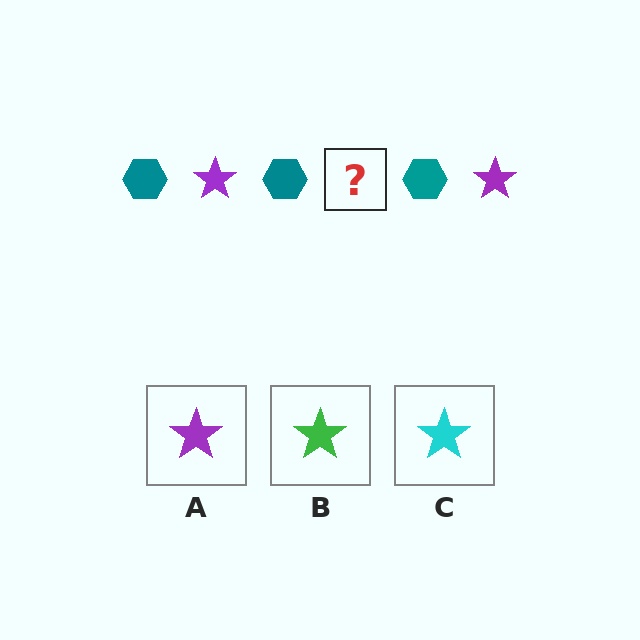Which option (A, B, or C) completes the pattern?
A.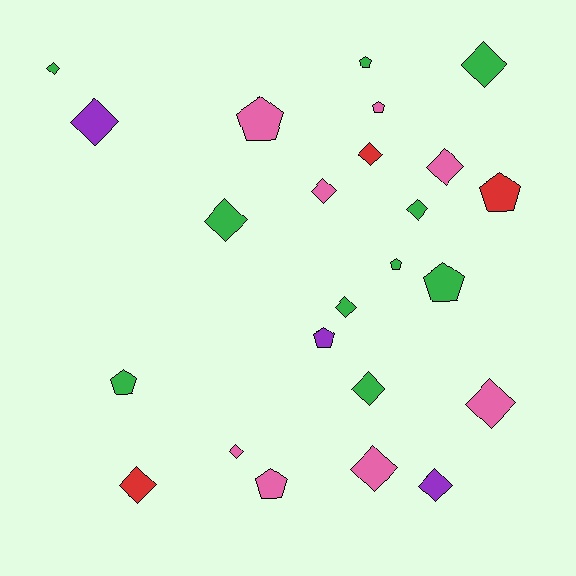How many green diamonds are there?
There are 6 green diamonds.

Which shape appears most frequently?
Diamond, with 15 objects.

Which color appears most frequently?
Green, with 10 objects.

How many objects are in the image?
There are 24 objects.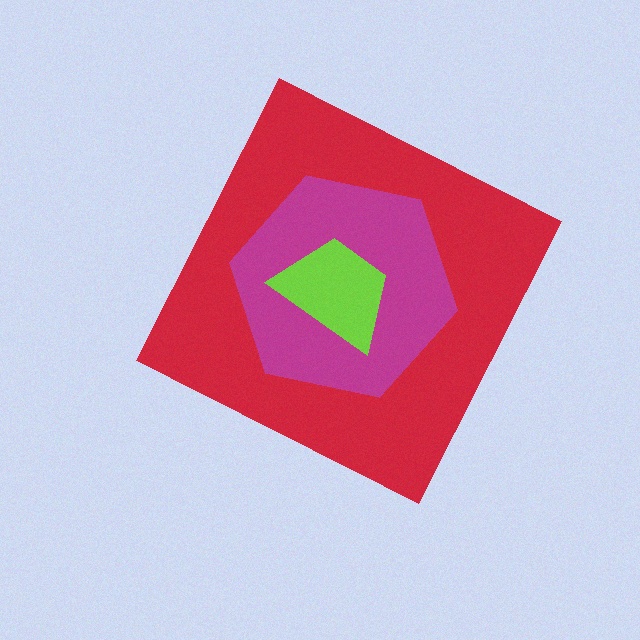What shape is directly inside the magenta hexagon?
The lime trapezoid.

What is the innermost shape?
The lime trapezoid.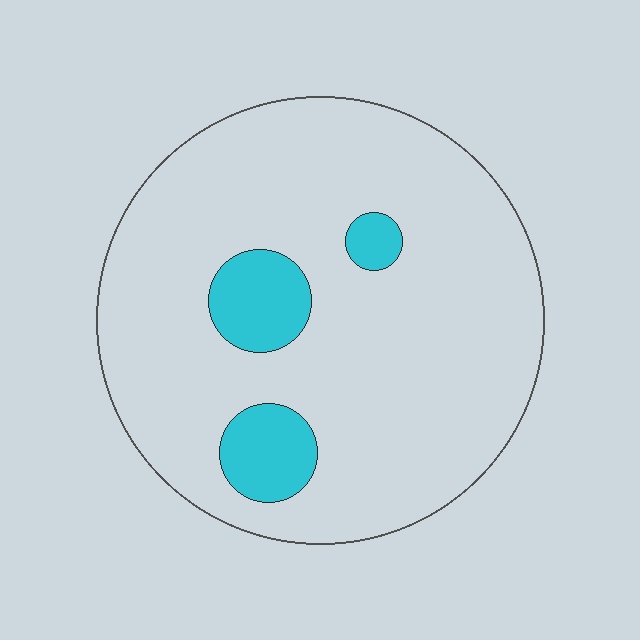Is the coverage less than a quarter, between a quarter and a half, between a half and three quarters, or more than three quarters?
Less than a quarter.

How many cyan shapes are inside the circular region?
3.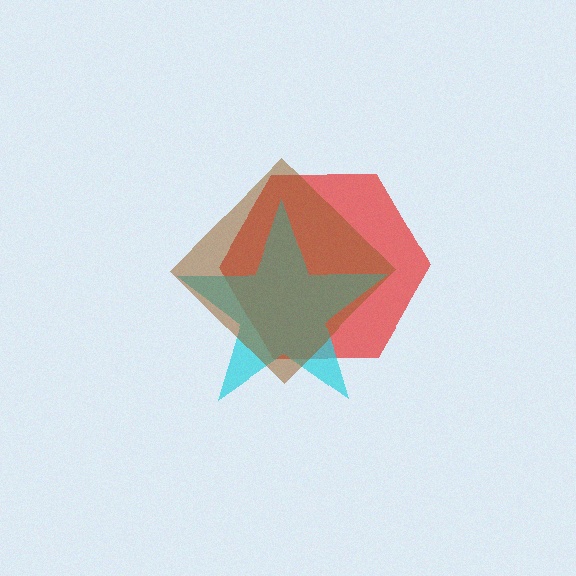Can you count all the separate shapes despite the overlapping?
Yes, there are 3 separate shapes.